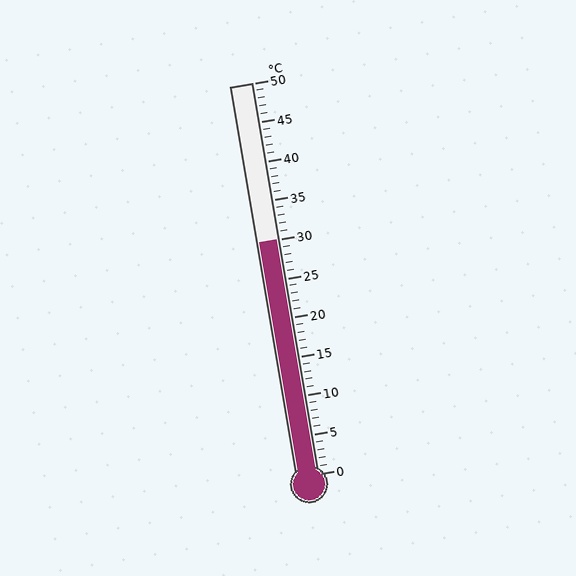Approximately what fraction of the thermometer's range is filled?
The thermometer is filled to approximately 60% of its range.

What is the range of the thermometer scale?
The thermometer scale ranges from 0°C to 50°C.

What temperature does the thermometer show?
The thermometer shows approximately 30°C.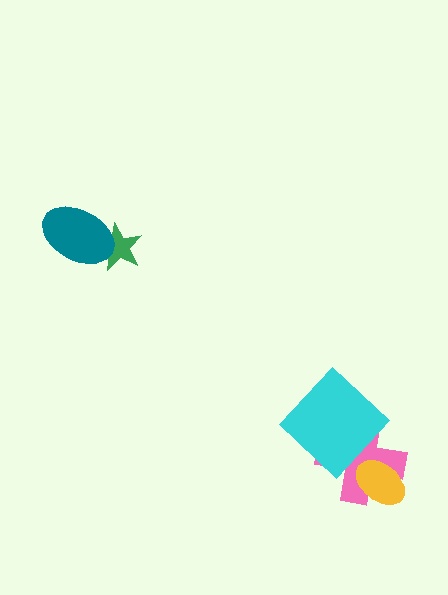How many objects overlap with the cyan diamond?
1 object overlaps with the cyan diamond.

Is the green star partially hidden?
Yes, it is partially covered by another shape.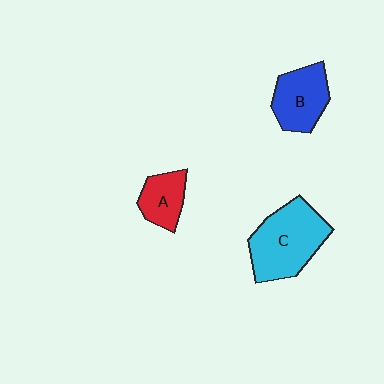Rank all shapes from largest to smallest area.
From largest to smallest: C (cyan), B (blue), A (red).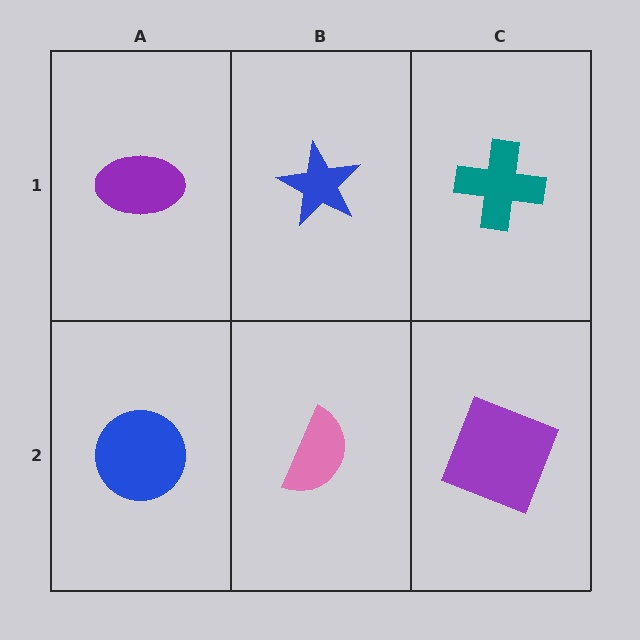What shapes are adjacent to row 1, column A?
A blue circle (row 2, column A), a blue star (row 1, column B).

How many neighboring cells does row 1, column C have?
2.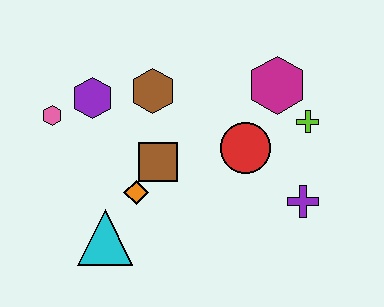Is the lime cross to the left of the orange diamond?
No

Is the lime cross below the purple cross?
No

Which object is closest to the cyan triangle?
The orange diamond is closest to the cyan triangle.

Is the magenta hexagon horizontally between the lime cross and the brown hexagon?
Yes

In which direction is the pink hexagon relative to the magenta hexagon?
The pink hexagon is to the left of the magenta hexagon.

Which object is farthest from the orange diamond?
The lime cross is farthest from the orange diamond.